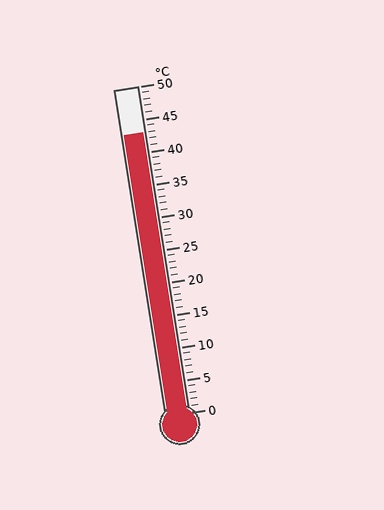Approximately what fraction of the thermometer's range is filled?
The thermometer is filled to approximately 85% of its range.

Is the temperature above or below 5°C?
The temperature is above 5°C.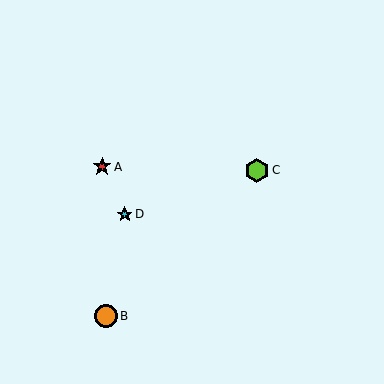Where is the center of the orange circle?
The center of the orange circle is at (106, 316).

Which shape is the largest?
The lime hexagon (labeled C) is the largest.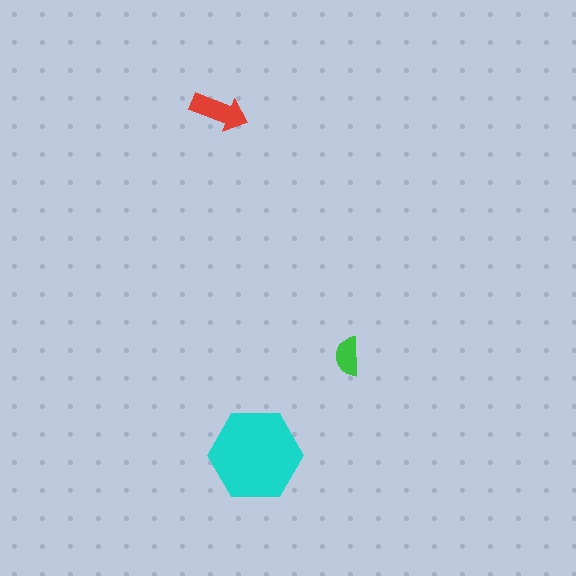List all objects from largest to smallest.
The cyan hexagon, the red arrow, the green semicircle.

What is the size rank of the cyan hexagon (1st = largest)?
1st.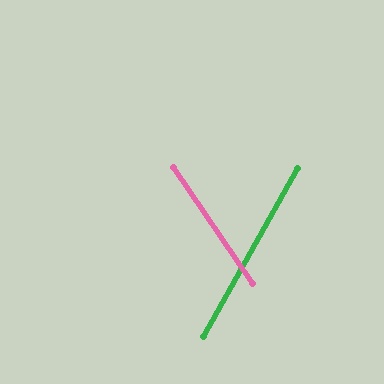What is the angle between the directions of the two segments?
Approximately 64 degrees.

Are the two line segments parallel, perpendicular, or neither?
Neither parallel nor perpendicular — they differ by about 64°.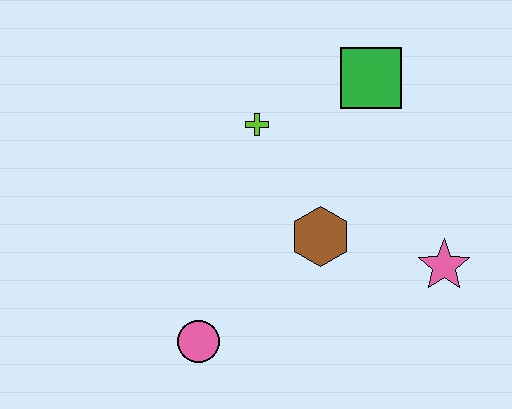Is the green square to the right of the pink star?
No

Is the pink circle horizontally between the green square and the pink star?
No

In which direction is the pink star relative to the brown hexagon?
The pink star is to the right of the brown hexagon.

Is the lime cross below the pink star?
No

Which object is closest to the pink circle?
The brown hexagon is closest to the pink circle.